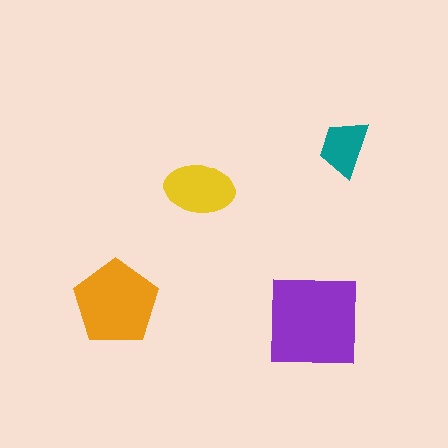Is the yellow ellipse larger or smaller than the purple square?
Smaller.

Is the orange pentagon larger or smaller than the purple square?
Smaller.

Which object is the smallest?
The teal trapezoid.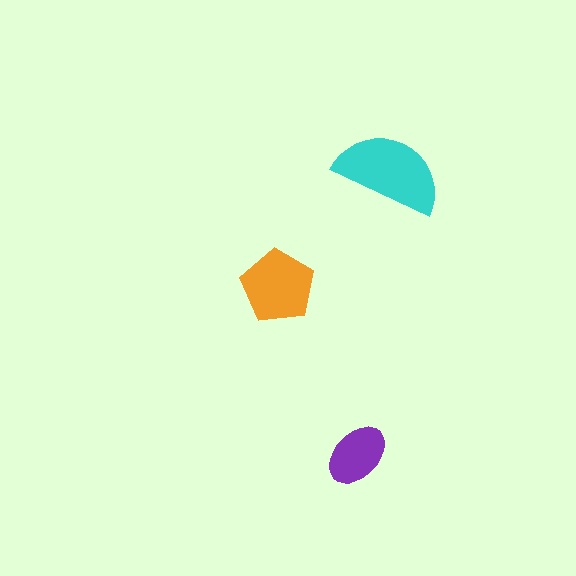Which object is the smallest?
The purple ellipse.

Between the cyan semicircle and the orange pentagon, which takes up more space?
The cyan semicircle.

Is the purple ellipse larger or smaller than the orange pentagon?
Smaller.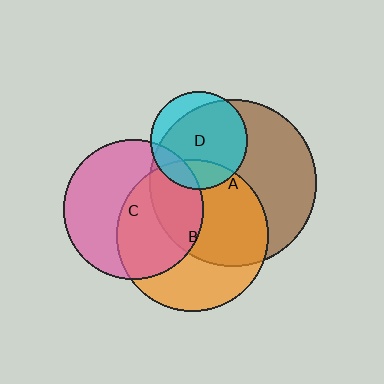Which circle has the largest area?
Circle A (brown).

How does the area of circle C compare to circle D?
Approximately 2.1 times.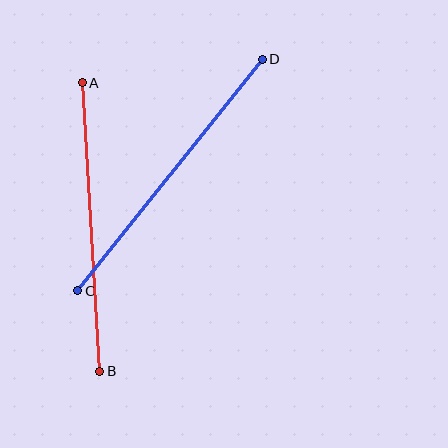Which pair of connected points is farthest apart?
Points C and D are farthest apart.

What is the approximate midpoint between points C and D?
The midpoint is at approximately (170, 175) pixels.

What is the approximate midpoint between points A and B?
The midpoint is at approximately (91, 227) pixels.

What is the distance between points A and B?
The distance is approximately 289 pixels.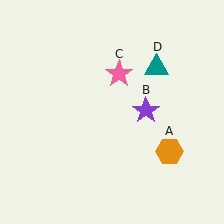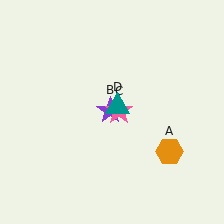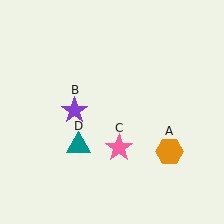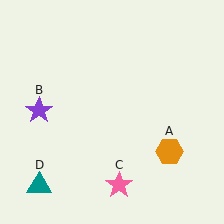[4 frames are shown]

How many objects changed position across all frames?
3 objects changed position: purple star (object B), pink star (object C), teal triangle (object D).